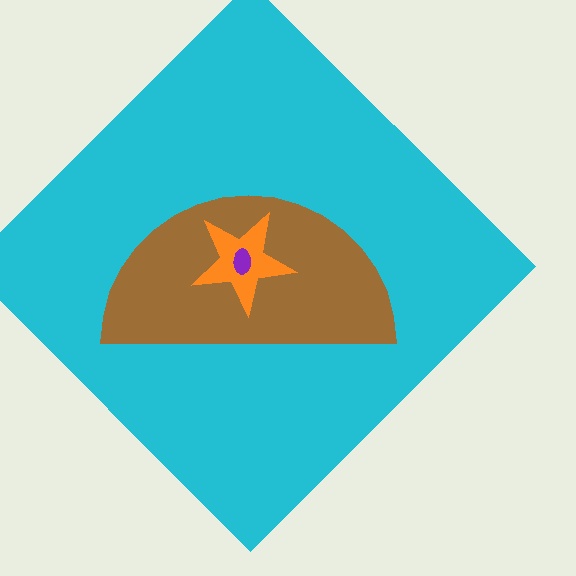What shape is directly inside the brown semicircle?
The orange star.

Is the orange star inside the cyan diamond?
Yes.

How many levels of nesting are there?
4.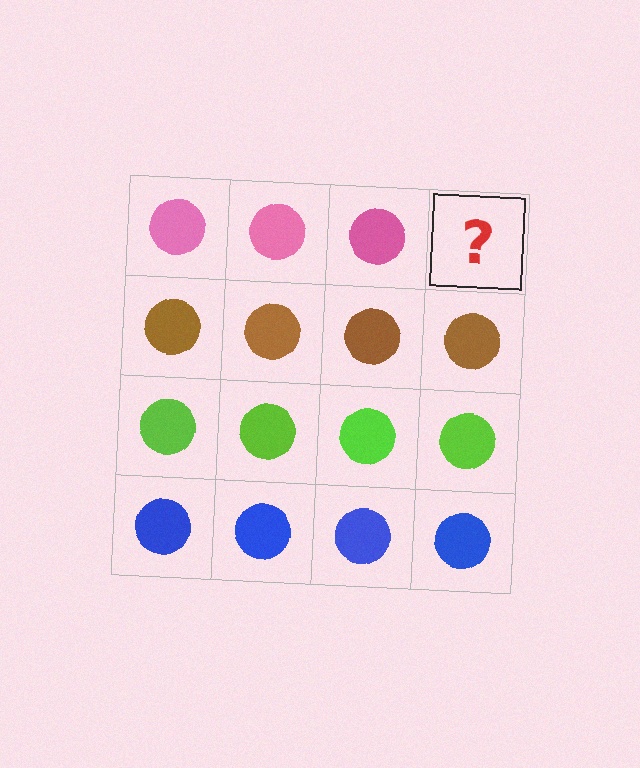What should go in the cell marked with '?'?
The missing cell should contain a pink circle.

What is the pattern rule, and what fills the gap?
The rule is that each row has a consistent color. The gap should be filled with a pink circle.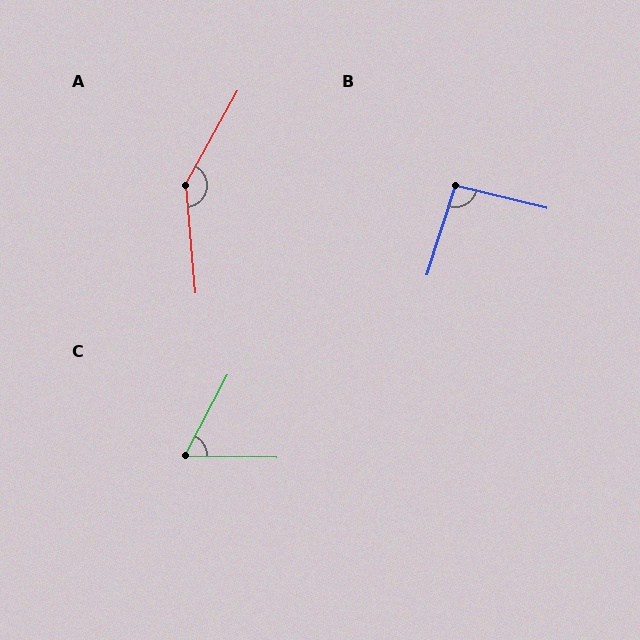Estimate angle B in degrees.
Approximately 94 degrees.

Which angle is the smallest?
C, at approximately 63 degrees.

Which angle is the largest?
A, at approximately 146 degrees.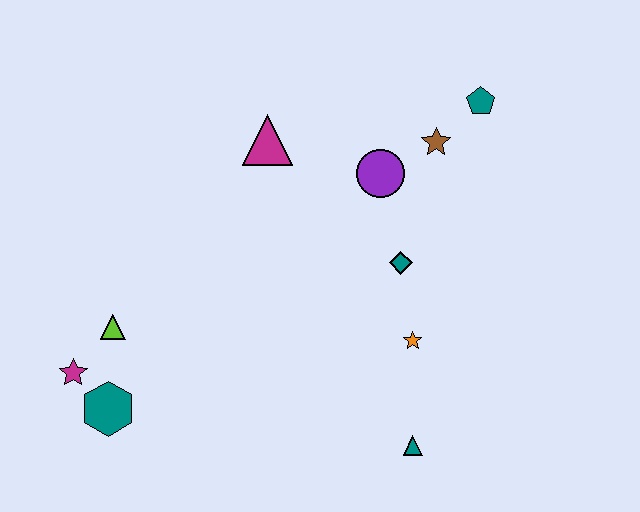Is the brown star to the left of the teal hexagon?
No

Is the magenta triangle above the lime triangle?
Yes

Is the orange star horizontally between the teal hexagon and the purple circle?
No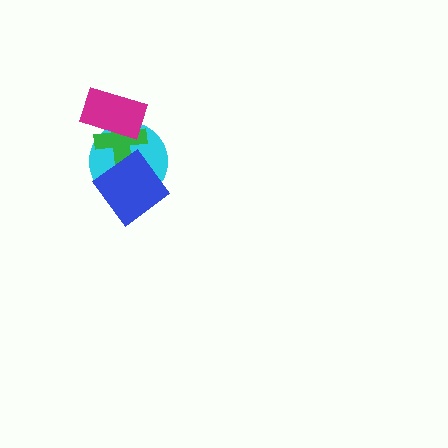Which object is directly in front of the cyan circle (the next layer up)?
The green cross is directly in front of the cyan circle.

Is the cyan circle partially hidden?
Yes, it is partially covered by another shape.